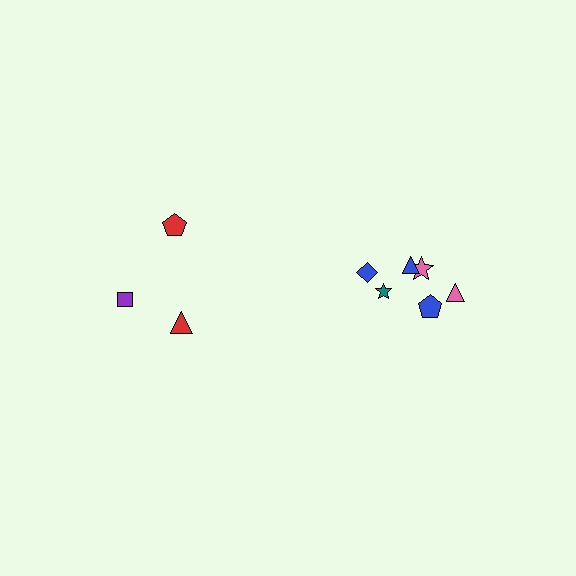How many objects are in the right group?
There are 6 objects.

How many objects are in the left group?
There are 3 objects.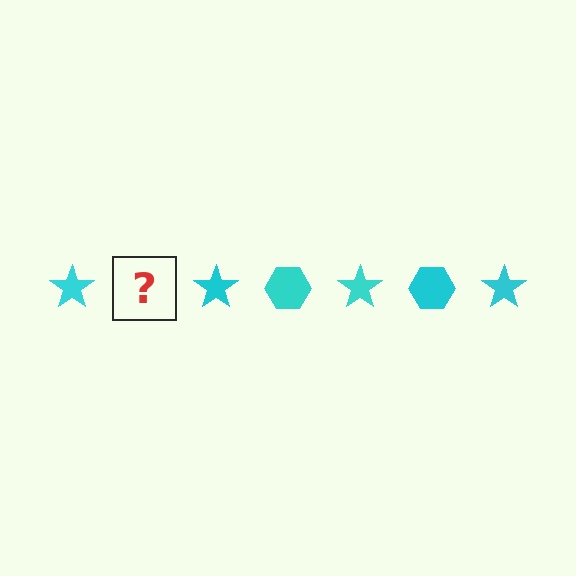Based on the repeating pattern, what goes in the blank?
The blank should be a cyan hexagon.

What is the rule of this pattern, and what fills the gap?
The rule is that the pattern cycles through star, hexagon shapes in cyan. The gap should be filled with a cyan hexagon.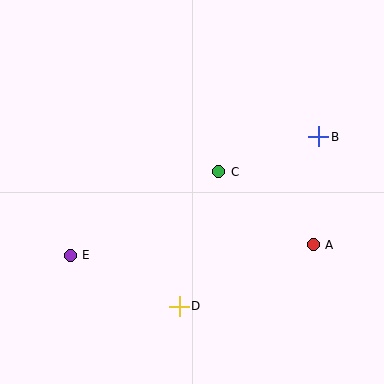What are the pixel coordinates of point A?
Point A is at (313, 245).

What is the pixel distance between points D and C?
The distance between D and C is 140 pixels.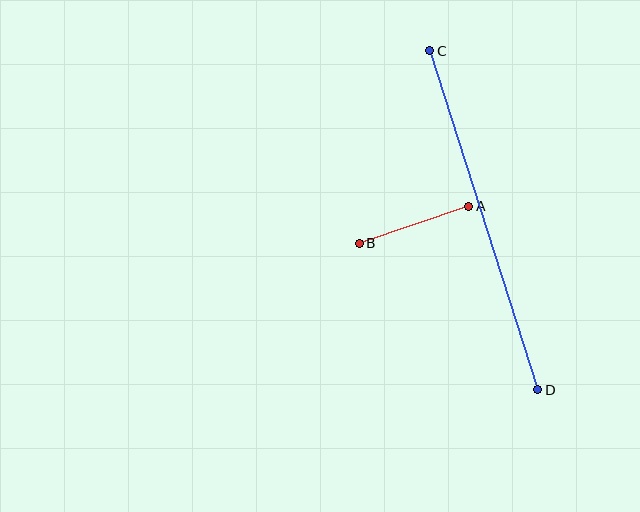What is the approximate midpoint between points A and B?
The midpoint is at approximately (414, 225) pixels.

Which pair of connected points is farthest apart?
Points C and D are farthest apart.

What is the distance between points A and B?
The distance is approximately 116 pixels.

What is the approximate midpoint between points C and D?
The midpoint is at approximately (484, 220) pixels.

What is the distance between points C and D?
The distance is approximately 355 pixels.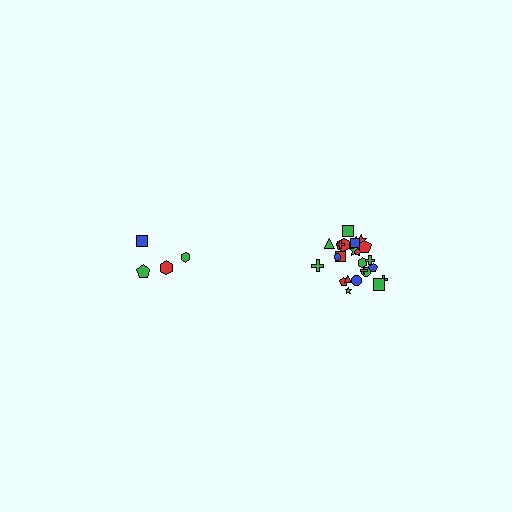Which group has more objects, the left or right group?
The right group.